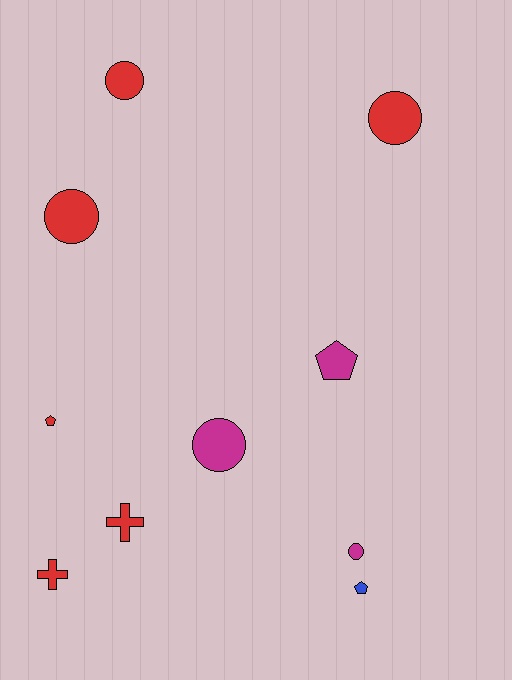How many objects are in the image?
There are 10 objects.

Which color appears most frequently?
Red, with 6 objects.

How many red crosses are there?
There are 2 red crosses.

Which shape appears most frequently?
Circle, with 5 objects.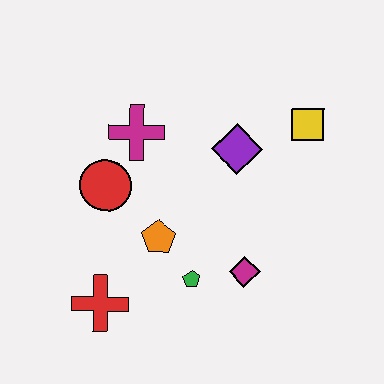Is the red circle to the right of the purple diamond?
No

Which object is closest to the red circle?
The magenta cross is closest to the red circle.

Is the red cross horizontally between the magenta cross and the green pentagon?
No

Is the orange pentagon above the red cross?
Yes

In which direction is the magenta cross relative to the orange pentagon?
The magenta cross is above the orange pentagon.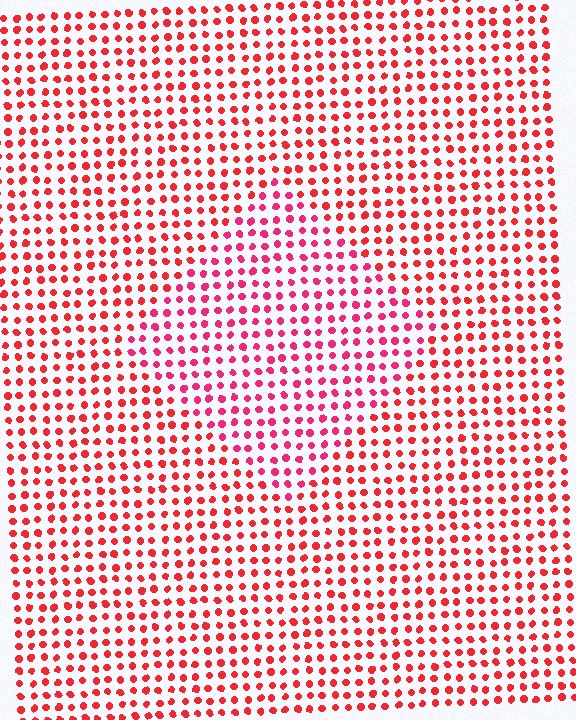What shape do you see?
I see a diamond.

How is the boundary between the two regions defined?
The boundary is defined purely by a slight shift in hue (about 23 degrees). Spacing, size, and orientation are identical on both sides.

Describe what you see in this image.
The image is filled with small red elements in a uniform arrangement. A diamond-shaped region is visible where the elements are tinted to a slightly different hue, forming a subtle color boundary.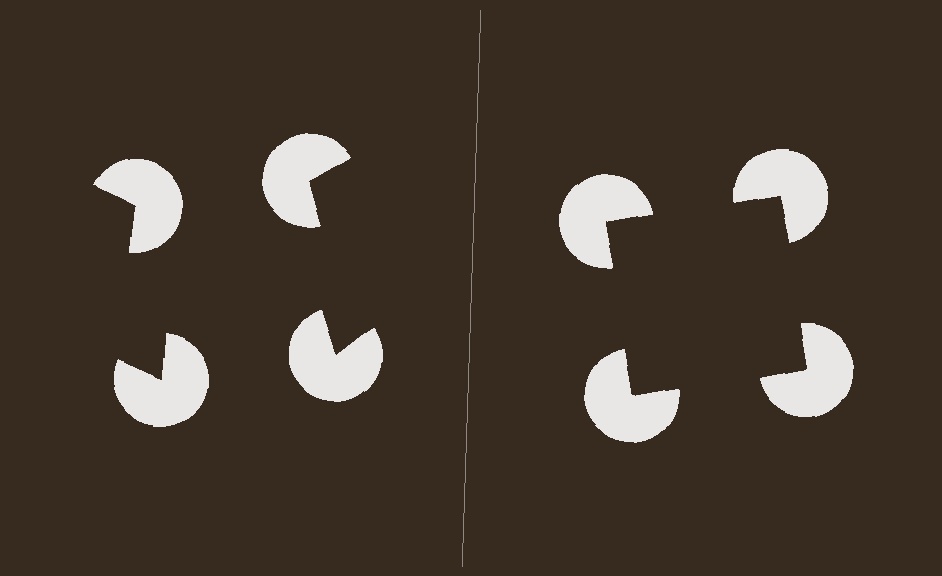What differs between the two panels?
The pac-man discs are positioned identically on both sides; only the wedge orientations differ. On the right they align to a square; on the left they are misaligned.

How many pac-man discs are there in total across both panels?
8 — 4 on each side.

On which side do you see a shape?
An illusory square appears on the right side. On the left side the wedge cuts are rotated, so no coherent shape forms.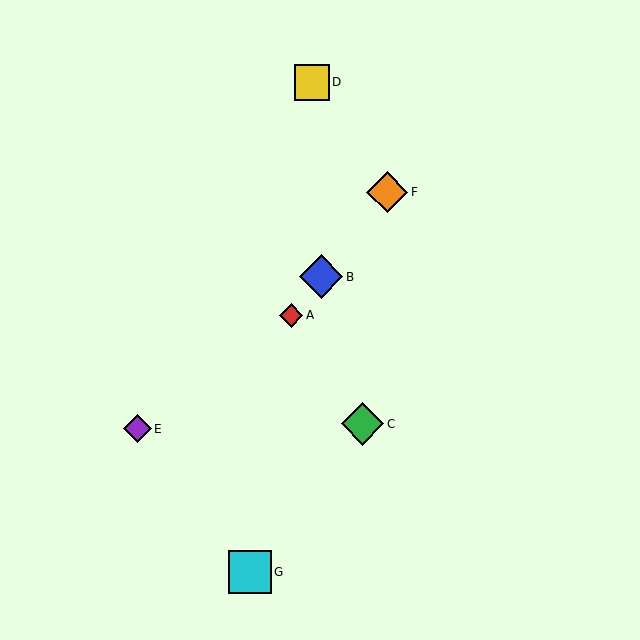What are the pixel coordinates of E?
Object E is at (138, 429).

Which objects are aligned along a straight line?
Objects A, B, F are aligned along a straight line.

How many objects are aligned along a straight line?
3 objects (A, B, F) are aligned along a straight line.